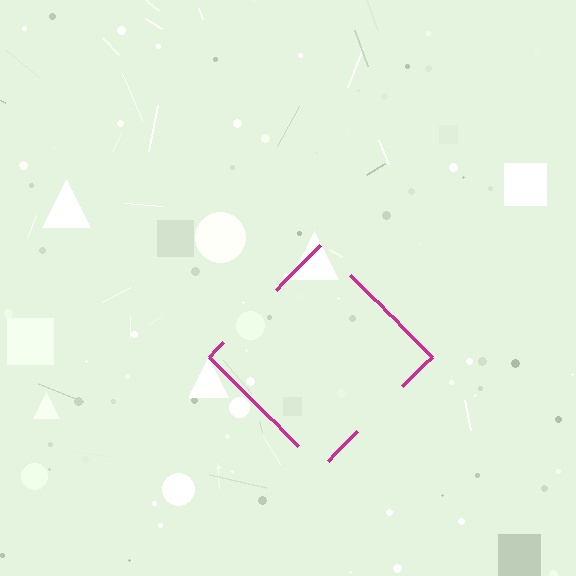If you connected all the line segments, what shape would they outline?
They would outline a diamond.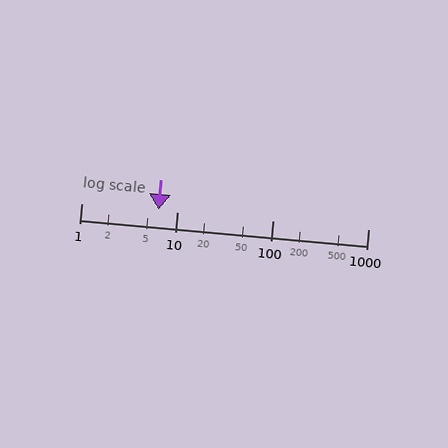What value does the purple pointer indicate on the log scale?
The pointer indicates approximately 6.4.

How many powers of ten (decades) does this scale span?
The scale spans 3 decades, from 1 to 1000.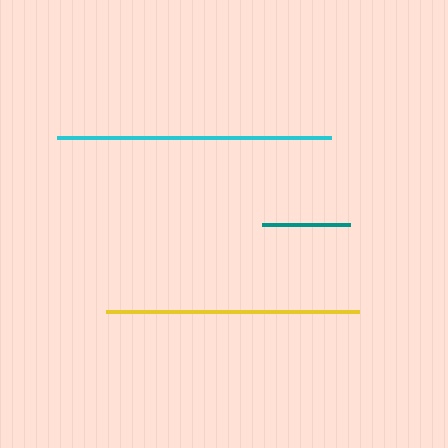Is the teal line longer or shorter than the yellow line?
The yellow line is longer than the teal line.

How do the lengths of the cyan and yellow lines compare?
The cyan and yellow lines are approximately the same length.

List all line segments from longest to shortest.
From longest to shortest: cyan, yellow, teal.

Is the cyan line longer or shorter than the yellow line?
The cyan line is longer than the yellow line.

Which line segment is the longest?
The cyan line is the longest at approximately 274 pixels.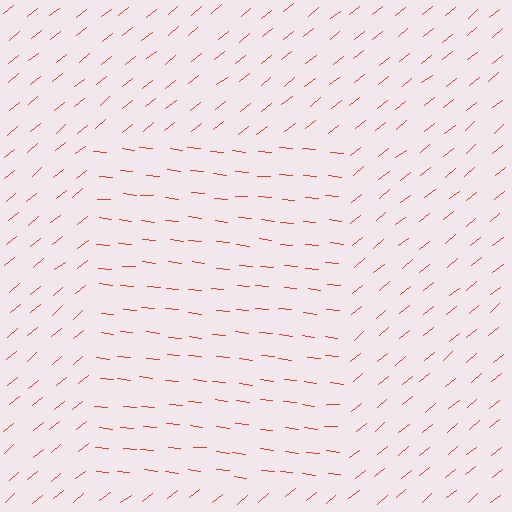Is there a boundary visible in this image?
Yes, there is a texture boundary formed by a change in line orientation.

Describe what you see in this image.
The image is filled with small red line segments. A rectangle region in the image has lines oriented differently from the surrounding lines, creating a visible texture boundary.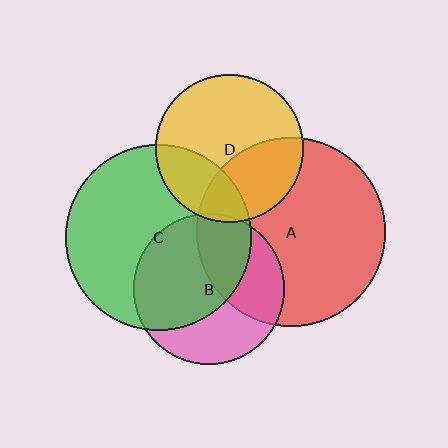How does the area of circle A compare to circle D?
Approximately 1.6 times.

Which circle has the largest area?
Circle A (red).